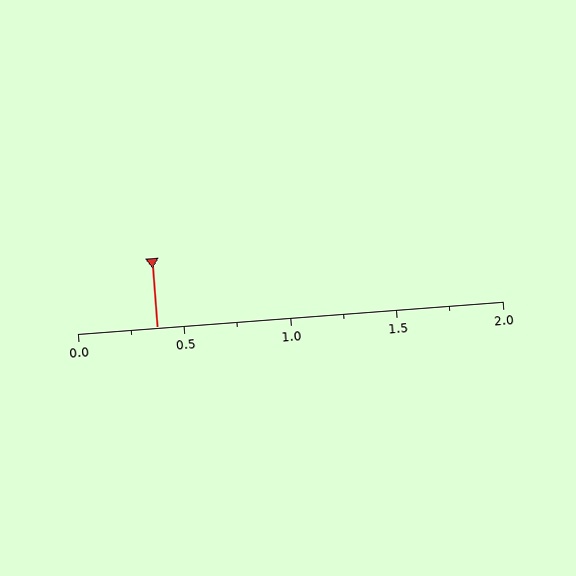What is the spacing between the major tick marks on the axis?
The major ticks are spaced 0.5 apart.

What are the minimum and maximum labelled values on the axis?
The axis runs from 0.0 to 2.0.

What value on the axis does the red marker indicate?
The marker indicates approximately 0.38.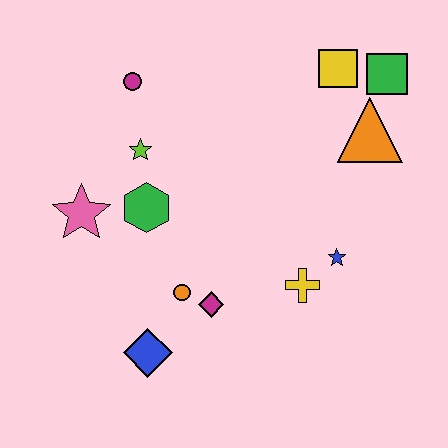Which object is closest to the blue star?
The yellow cross is closest to the blue star.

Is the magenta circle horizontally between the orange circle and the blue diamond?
No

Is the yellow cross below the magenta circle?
Yes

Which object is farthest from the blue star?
The magenta circle is farthest from the blue star.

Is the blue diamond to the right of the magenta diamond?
No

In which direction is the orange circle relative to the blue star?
The orange circle is to the left of the blue star.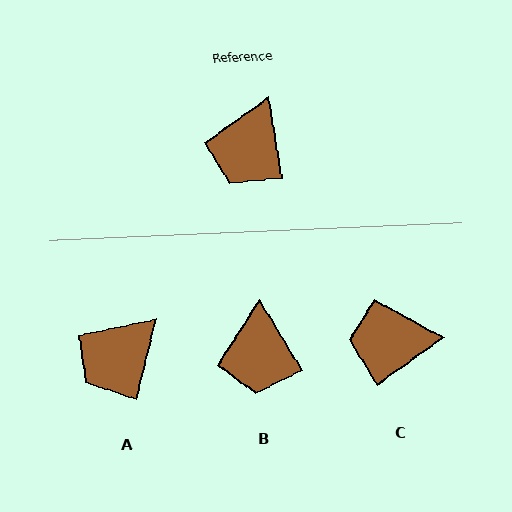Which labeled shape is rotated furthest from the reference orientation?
C, about 64 degrees away.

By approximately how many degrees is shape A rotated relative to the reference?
Approximately 24 degrees clockwise.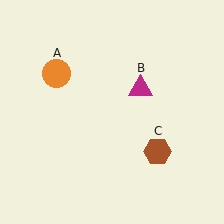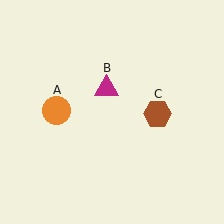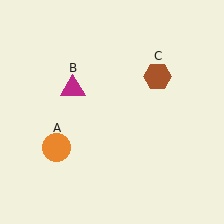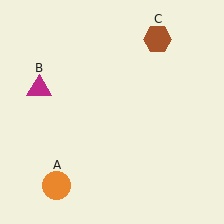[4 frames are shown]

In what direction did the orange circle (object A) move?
The orange circle (object A) moved down.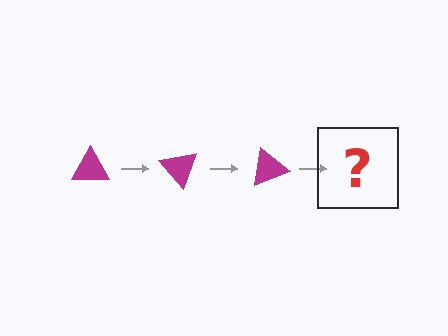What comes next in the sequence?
The next element should be a magenta triangle rotated 150 degrees.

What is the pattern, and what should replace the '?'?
The pattern is that the triangle rotates 50 degrees each step. The '?' should be a magenta triangle rotated 150 degrees.